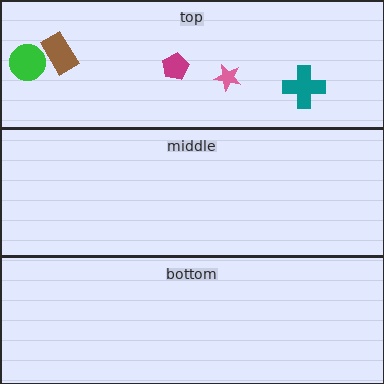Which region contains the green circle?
The top region.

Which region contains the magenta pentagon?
The top region.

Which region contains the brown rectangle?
The top region.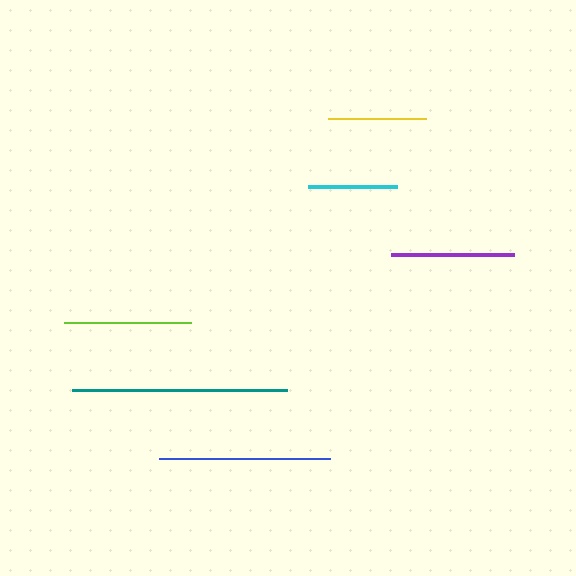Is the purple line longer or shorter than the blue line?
The blue line is longer than the purple line.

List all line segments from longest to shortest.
From longest to shortest: teal, blue, lime, purple, yellow, cyan.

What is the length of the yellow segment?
The yellow segment is approximately 98 pixels long.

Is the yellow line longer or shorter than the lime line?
The lime line is longer than the yellow line.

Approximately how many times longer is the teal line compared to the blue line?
The teal line is approximately 1.3 times the length of the blue line.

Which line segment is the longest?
The teal line is the longest at approximately 216 pixels.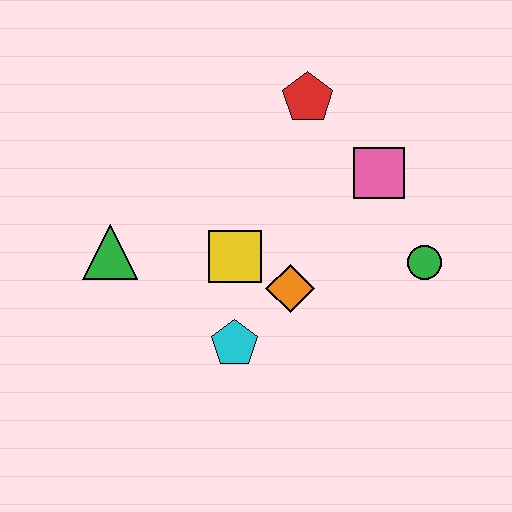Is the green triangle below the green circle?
No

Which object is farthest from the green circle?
The green triangle is farthest from the green circle.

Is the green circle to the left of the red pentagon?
No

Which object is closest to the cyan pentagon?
The orange diamond is closest to the cyan pentagon.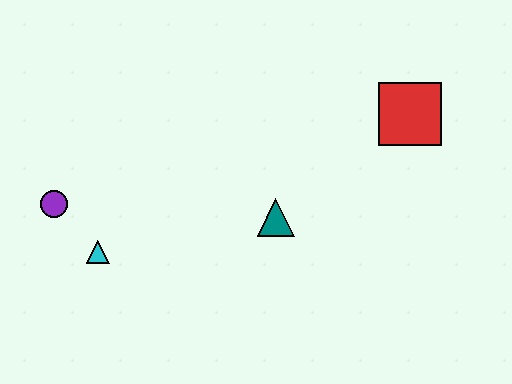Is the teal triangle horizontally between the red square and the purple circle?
Yes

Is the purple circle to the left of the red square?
Yes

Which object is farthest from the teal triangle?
The purple circle is farthest from the teal triangle.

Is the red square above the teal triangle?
Yes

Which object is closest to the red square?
The teal triangle is closest to the red square.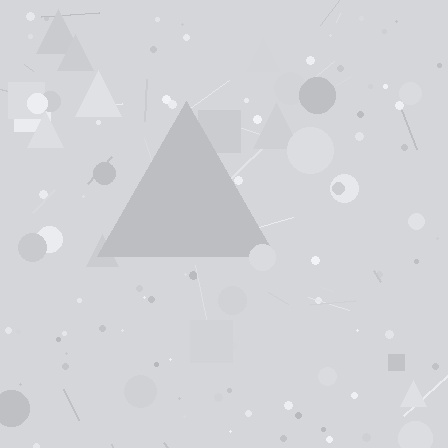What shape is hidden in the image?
A triangle is hidden in the image.